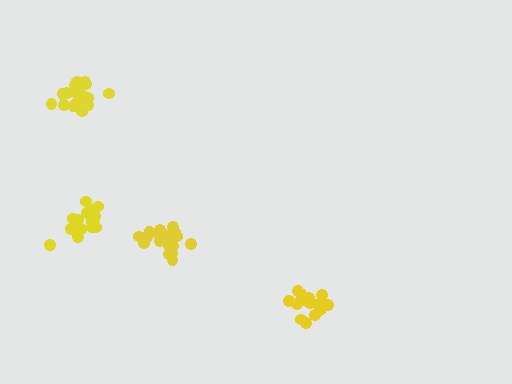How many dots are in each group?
Group 1: 15 dots, Group 2: 19 dots, Group 3: 20 dots, Group 4: 19 dots (73 total).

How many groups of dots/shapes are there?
There are 4 groups.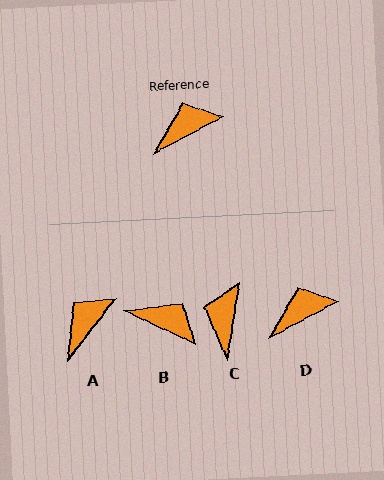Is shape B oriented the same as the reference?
No, it is off by about 53 degrees.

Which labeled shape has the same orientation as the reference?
D.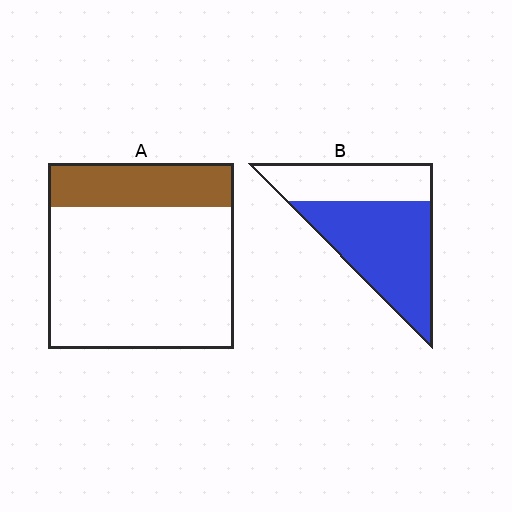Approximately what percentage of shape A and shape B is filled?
A is approximately 25% and B is approximately 65%.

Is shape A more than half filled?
No.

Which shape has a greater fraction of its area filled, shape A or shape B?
Shape B.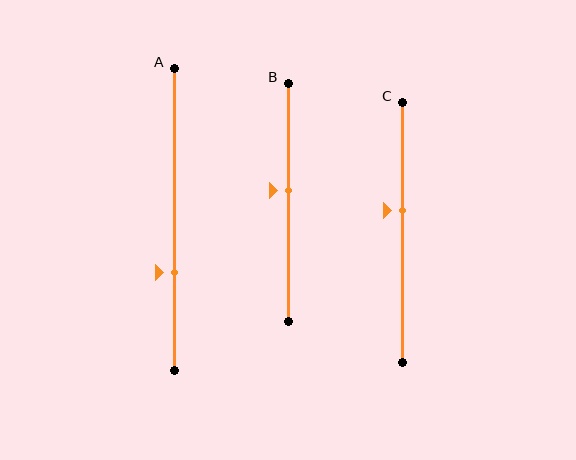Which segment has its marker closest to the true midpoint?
Segment B has its marker closest to the true midpoint.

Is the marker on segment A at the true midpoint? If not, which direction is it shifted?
No, the marker on segment A is shifted downward by about 18% of the segment length.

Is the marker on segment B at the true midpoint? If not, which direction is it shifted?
No, the marker on segment B is shifted upward by about 5% of the segment length.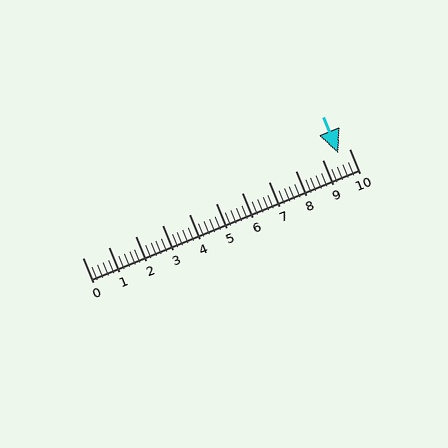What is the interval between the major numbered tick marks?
The major tick marks are spaced 1 units apart.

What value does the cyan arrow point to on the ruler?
The cyan arrow points to approximately 9.6.